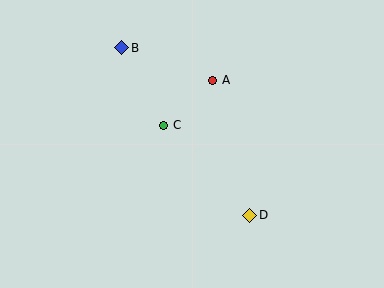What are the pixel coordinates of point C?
Point C is at (164, 125).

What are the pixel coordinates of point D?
Point D is at (250, 215).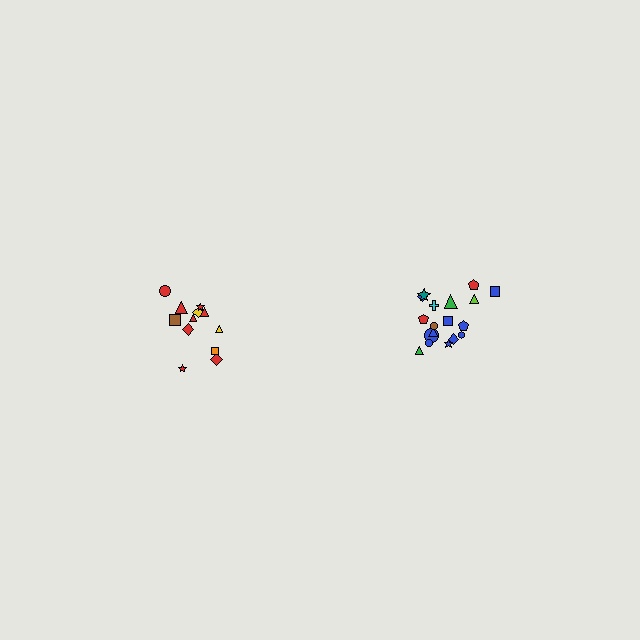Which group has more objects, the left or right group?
The right group.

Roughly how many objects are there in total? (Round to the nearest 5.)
Roughly 30 objects in total.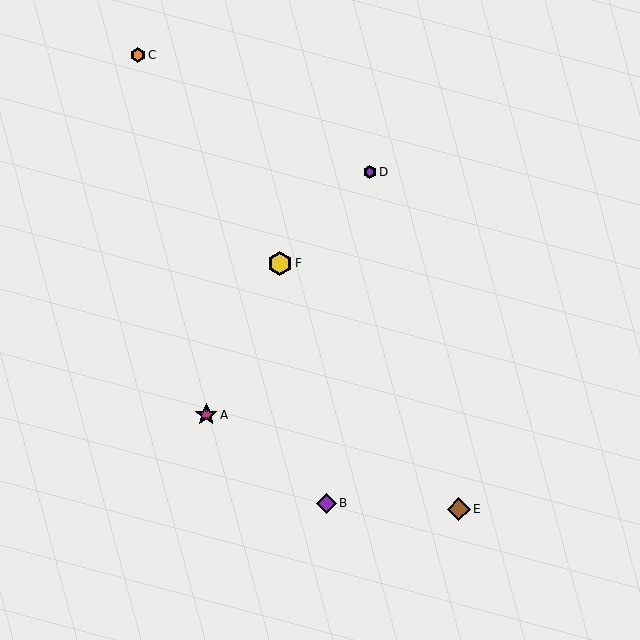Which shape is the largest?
The yellow hexagon (labeled F) is the largest.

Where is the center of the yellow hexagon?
The center of the yellow hexagon is at (280, 263).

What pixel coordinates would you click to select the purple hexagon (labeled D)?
Click at (370, 172) to select the purple hexagon D.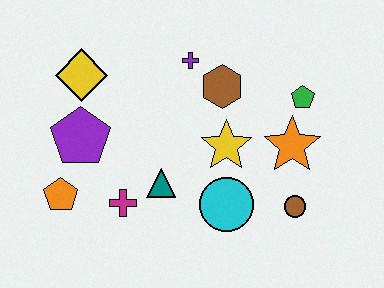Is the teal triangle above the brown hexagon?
No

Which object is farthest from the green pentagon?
The orange pentagon is farthest from the green pentagon.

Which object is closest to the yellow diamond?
The purple pentagon is closest to the yellow diamond.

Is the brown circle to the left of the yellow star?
No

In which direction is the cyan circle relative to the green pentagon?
The cyan circle is below the green pentagon.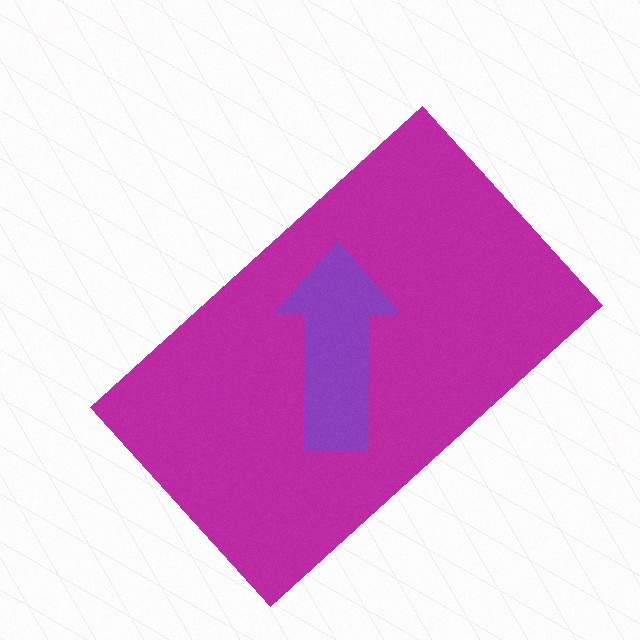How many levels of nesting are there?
2.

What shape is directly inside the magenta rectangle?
The purple arrow.